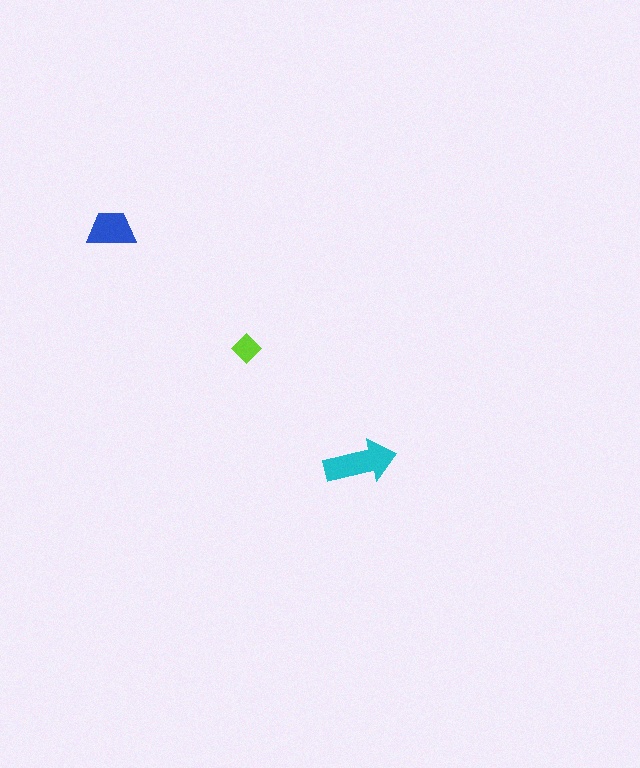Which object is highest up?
The blue trapezoid is topmost.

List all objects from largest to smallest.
The cyan arrow, the blue trapezoid, the lime diamond.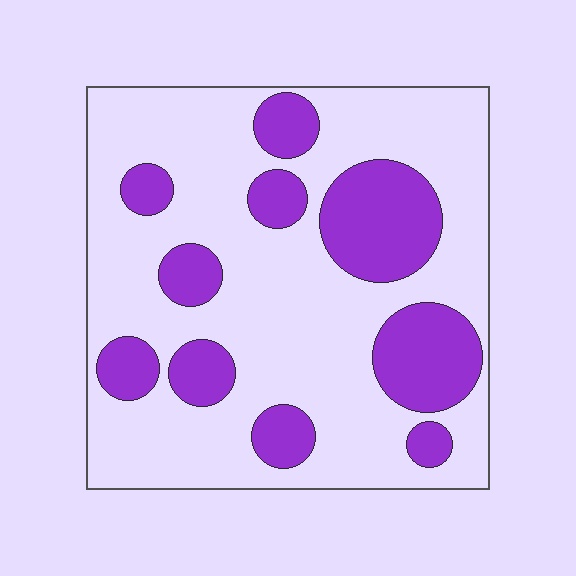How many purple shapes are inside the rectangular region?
10.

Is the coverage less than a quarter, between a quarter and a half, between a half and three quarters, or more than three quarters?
Between a quarter and a half.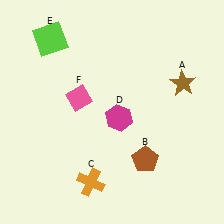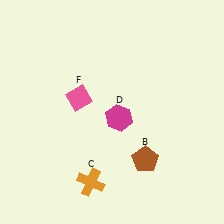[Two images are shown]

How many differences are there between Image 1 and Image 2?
There are 2 differences between the two images.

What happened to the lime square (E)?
The lime square (E) was removed in Image 2. It was in the top-left area of Image 1.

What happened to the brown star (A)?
The brown star (A) was removed in Image 2. It was in the top-right area of Image 1.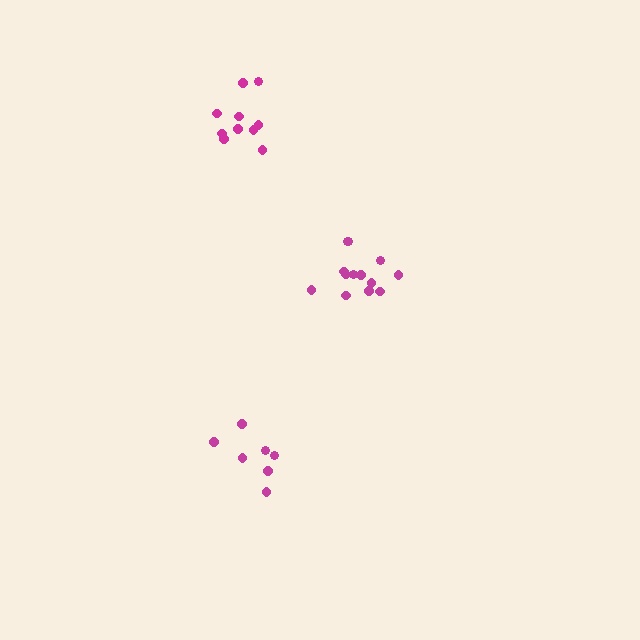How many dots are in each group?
Group 1: 10 dots, Group 2: 13 dots, Group 3: 7 dots (30 total).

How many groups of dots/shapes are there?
There are 3 groups.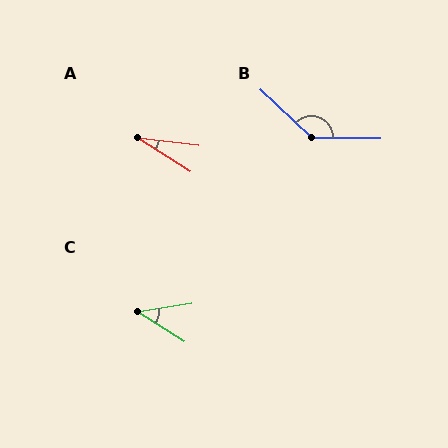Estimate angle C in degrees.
Approximately 41 degrees.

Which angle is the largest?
B, at approximately 138 degrees.